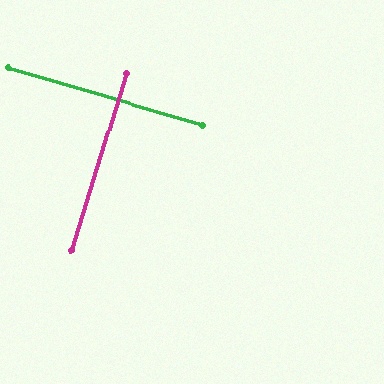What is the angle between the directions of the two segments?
Approximately 89 degrees.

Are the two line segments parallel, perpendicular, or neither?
Perpendicular — they meet at approximately 89°.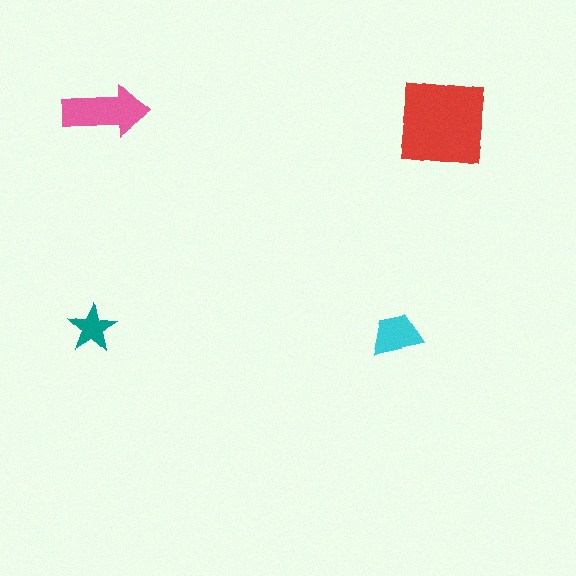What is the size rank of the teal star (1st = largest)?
4th.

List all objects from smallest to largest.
The teal star, the cyan trapezoid, the pink arrow, the red square.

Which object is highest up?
The pink arrow is topmost.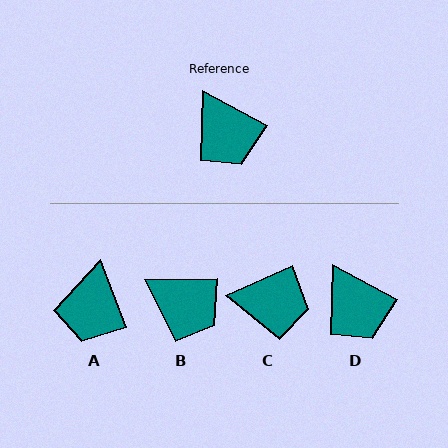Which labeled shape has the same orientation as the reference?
D.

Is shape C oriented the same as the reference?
No, it is off by about 52 degrees.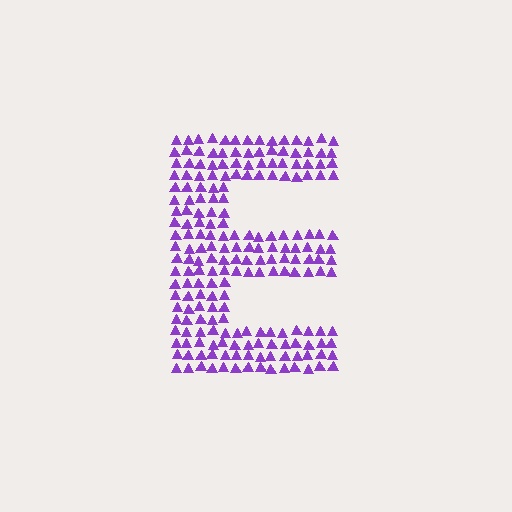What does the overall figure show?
The overall figure shows the letter E.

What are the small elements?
The small elements are triangles.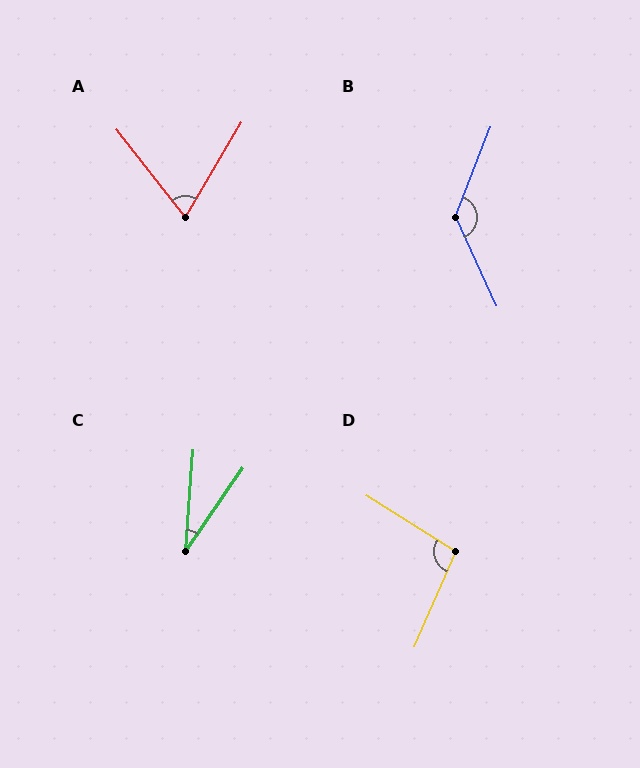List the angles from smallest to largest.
C (31°), A (69°), D (99°), B (134°).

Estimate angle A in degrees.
Approximately 69 degrees.